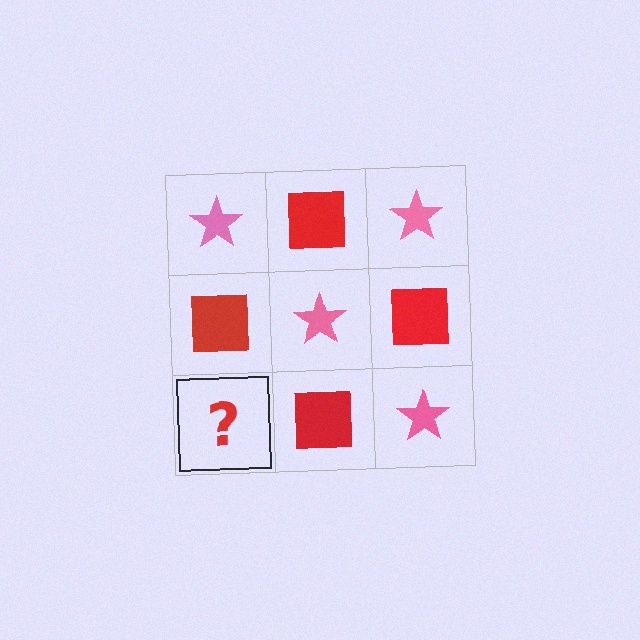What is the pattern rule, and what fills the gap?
The rule is that it alternates pink star and red square in a checkerboard pattern. The gap should be filled with a pink star.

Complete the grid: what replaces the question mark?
The question mark should be replaced with a pink star.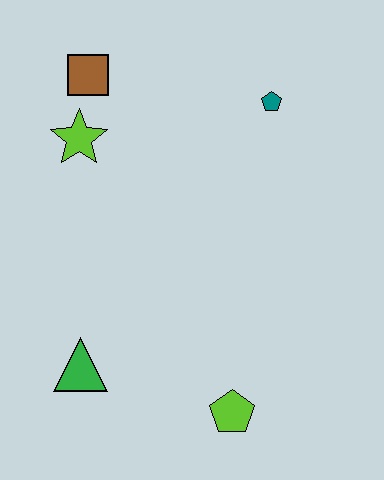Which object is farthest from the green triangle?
The teal pentagon is farthest from the green triangle.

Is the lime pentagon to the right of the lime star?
Yes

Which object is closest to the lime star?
The brown square is closest to the lime star.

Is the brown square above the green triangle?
Yes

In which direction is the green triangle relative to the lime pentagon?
The green triangle is to the left of the lime pentagon.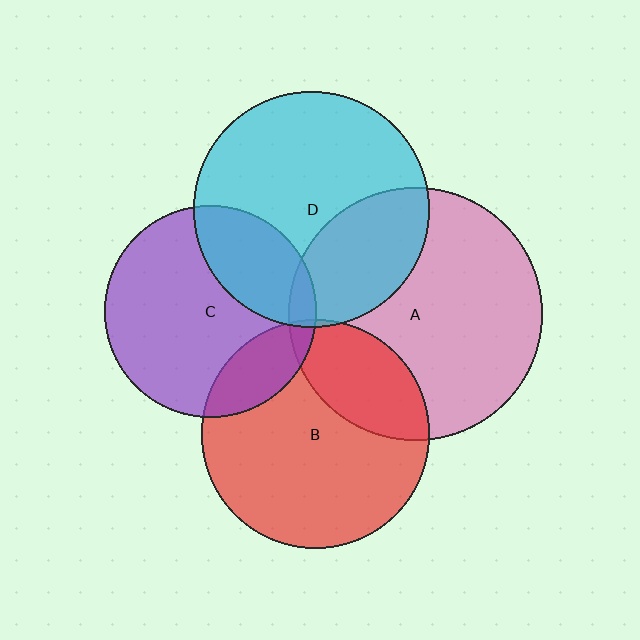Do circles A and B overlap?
Yes.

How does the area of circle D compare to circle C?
Approximately 1.2 times.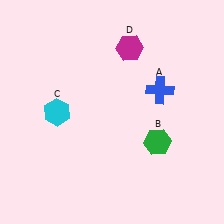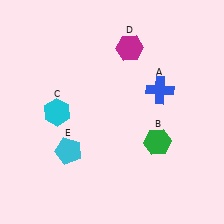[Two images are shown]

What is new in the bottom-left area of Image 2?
A cyan pentagon (E) was added in the bottom-left area of Image 2.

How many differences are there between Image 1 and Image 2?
There is 1 difference between the two images.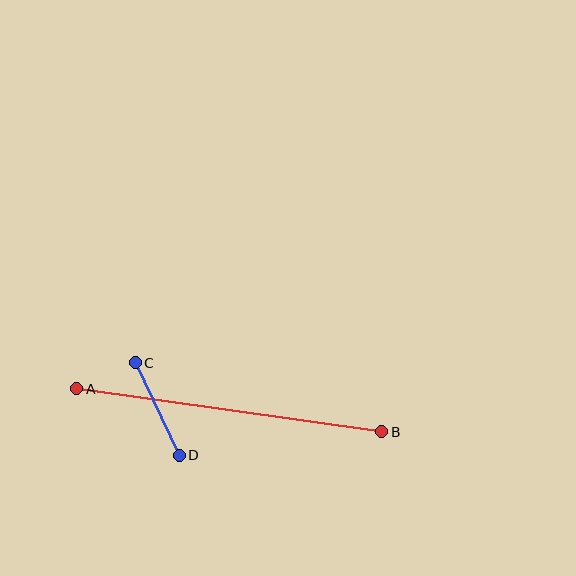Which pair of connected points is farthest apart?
Points A and B are farthest apart.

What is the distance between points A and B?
The distance is approximately 308 pixels.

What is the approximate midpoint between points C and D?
The midpoint is at approximately (157, 409) pixels.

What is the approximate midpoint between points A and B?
The midpoint is at approximately (229, 410) pixels.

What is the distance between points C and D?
The distance is approximately 103 pixels.